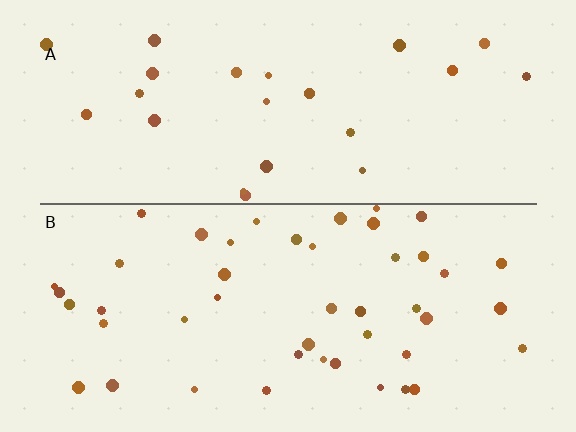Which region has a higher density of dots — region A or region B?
B (the bottom).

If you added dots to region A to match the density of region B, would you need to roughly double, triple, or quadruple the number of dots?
Approximately double.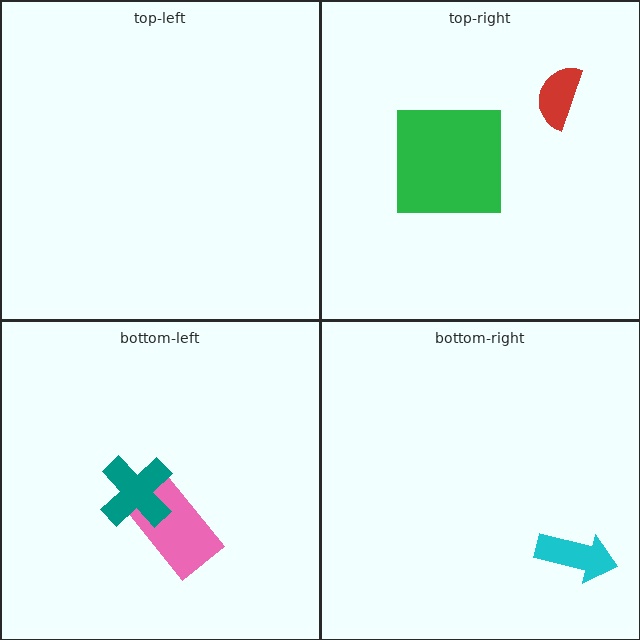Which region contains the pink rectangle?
The bottom-left region.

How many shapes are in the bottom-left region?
2.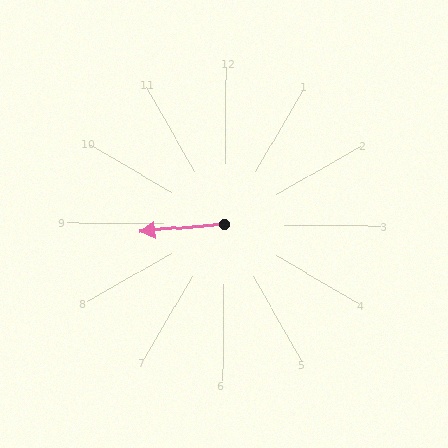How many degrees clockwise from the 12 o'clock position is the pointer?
Approximately 264 degrees.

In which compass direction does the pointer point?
West.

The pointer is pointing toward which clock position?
Roughly 9 o'clock.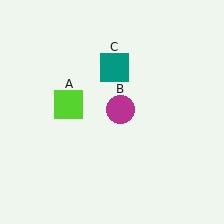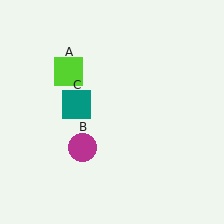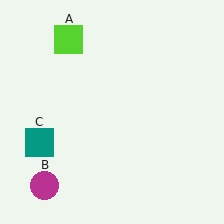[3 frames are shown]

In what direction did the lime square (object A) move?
The lime square (object A) moved up.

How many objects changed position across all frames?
3 objects changed position: lime square (object A), magenta circle (object B), teal square (object C).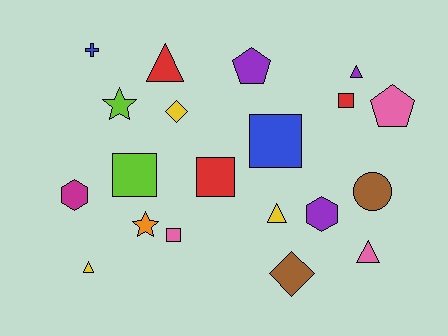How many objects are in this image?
There are 20 objects.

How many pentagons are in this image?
There are 2 pentagons.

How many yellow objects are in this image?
There are 3 yellow objects.